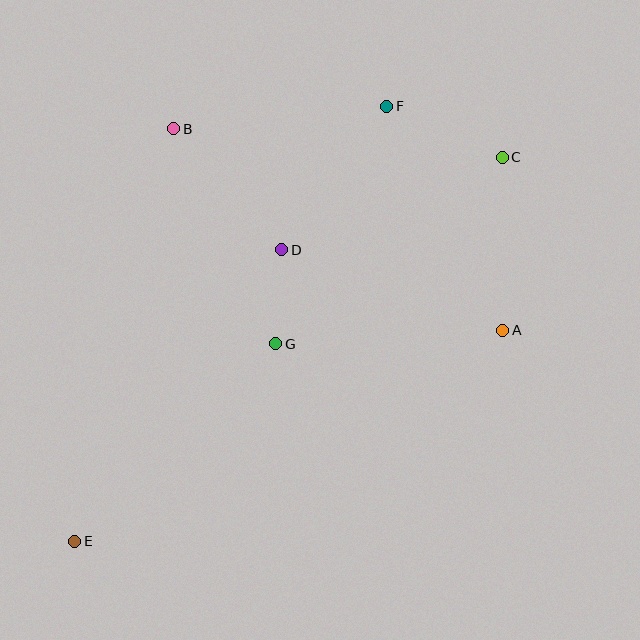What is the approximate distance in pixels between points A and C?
The distance between A and C is approximately 173 pixels.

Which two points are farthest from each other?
Points C and E are farthest from each other.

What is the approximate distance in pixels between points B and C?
The distance between B and C is approximately 330 pixels.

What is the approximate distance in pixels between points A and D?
The distance between A and D is approximately 235 pixels.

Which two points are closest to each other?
Points D and G are closest to each other.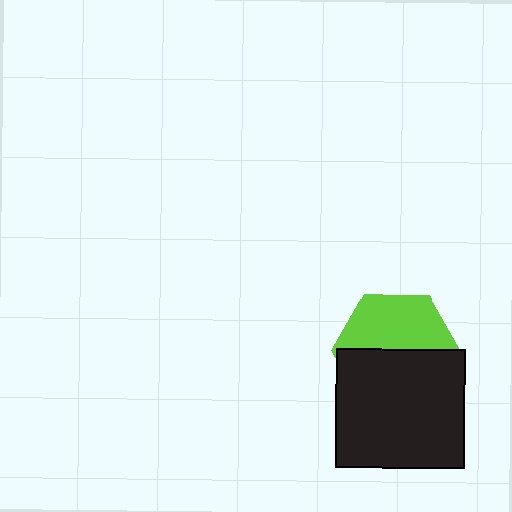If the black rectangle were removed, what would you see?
You would see the complete lime hexagon.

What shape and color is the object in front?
The object in front is a black rectangle.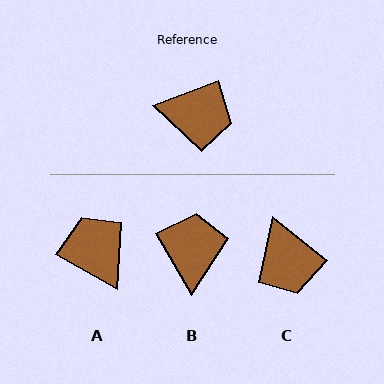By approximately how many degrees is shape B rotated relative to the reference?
Approximately 100 degrees counter-clockwise.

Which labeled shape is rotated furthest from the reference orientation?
A, about 130 degrees away.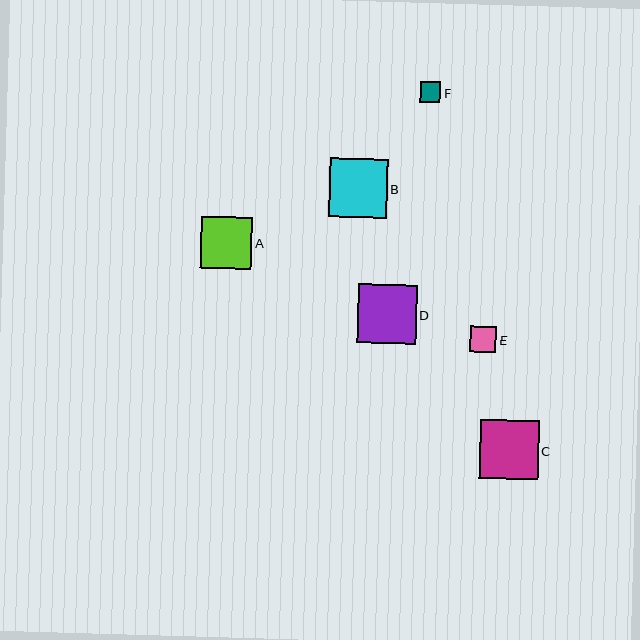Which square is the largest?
Square D is the largest with a size of approximately 59 pixels.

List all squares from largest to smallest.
From largest to smallest: D, C, B, A, E, F.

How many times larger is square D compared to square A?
Square D is approximately 1.1 times the size of square A.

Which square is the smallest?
Square F is the smallest with a size of approximately 21 pixels.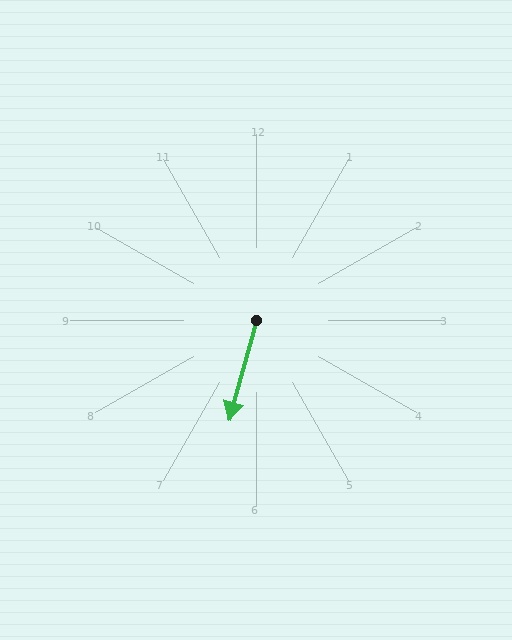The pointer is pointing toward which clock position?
Roughly 7 o'clock.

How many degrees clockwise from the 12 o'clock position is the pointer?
Approximately 196 degrees.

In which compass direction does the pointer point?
South.